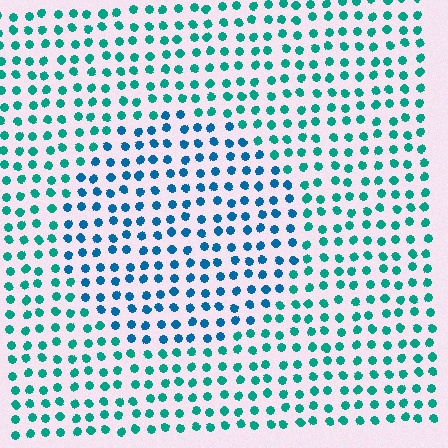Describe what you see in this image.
The image is filled with small teal elements in a uniform arrangement. A circle-shaped region is visible where the elements are tinted to a slightly different hue, forming a subtle color boundary.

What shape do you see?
I see a circle.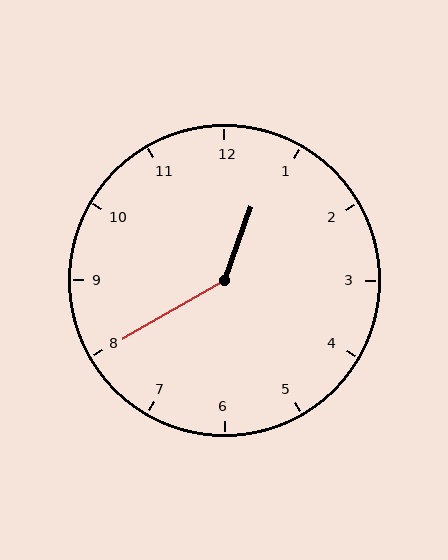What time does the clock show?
12:40.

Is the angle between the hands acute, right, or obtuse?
It is obtuse.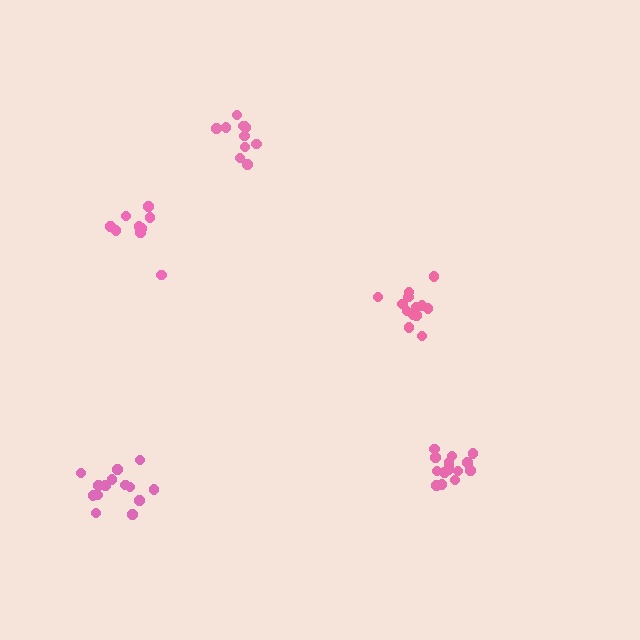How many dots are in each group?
Group 1: 15 dots, Group 2: 9 dots, Group 3: 14 dots, Group 4: 12 dots, Group 5: 13 dots (63 total).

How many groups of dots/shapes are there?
There are 5 groups.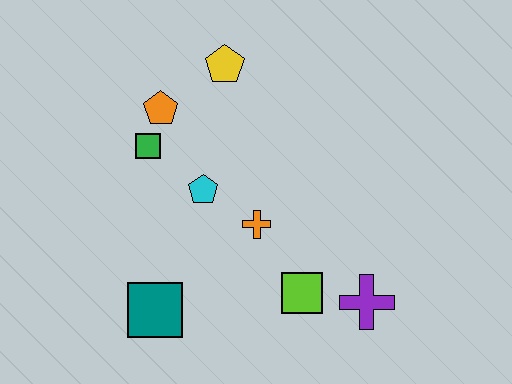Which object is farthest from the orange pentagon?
The purple cross is farthest from the orange pentagon.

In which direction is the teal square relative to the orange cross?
The teal square is to the left of the orange cross.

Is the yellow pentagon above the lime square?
Yes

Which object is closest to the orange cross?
The cyan pentagon is closest to the orange cross.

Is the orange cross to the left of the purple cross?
Yes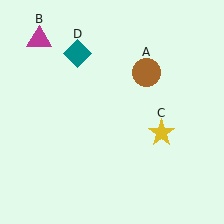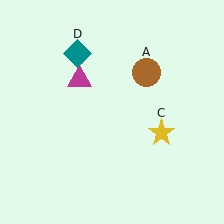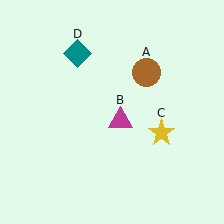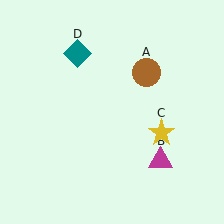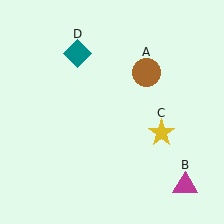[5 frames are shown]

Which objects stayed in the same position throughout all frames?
Brown circle (object A) and yellow star (object C) and teal diamond (object D) remained stationary.